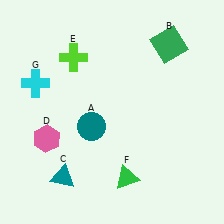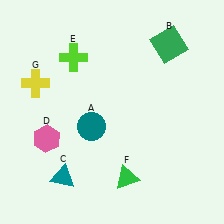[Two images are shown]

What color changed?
The cross (G) changed from cyan in Image 1 to yellow in Image 2.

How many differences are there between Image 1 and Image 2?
There is 1 difference between the two images.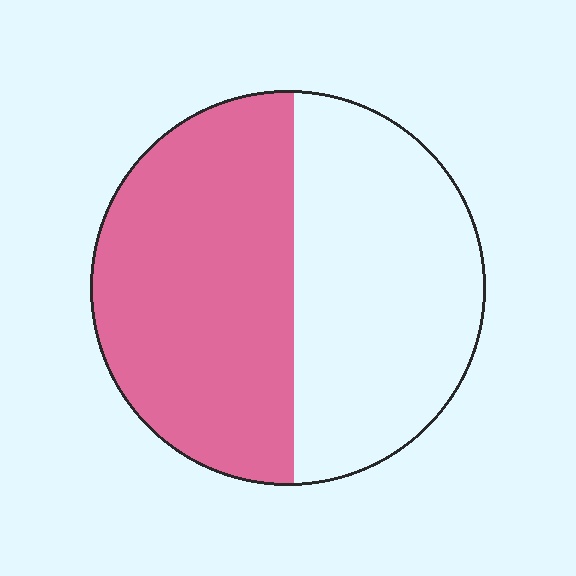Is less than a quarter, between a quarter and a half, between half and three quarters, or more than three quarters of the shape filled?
Between half and three quarters.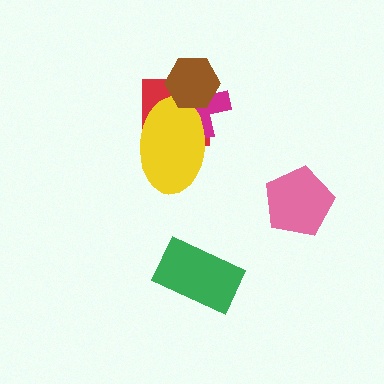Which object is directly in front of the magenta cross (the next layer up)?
The yellow ellipse is directly in front of the magenta cross.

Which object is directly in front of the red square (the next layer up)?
The magenta cross is directly in front of the red square.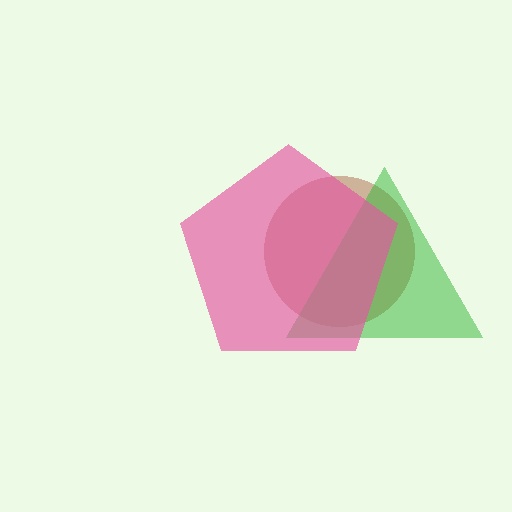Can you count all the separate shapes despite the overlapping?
Yes, there are 3 separate shapes.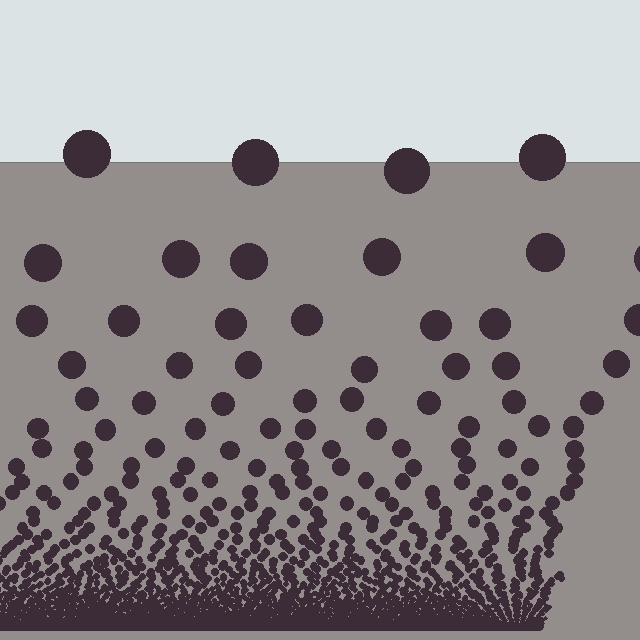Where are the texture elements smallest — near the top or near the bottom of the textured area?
Near the bottom.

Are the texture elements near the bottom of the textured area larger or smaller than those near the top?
Smaller. The gradient is inverted — elements near the bottom are smaller and denser.